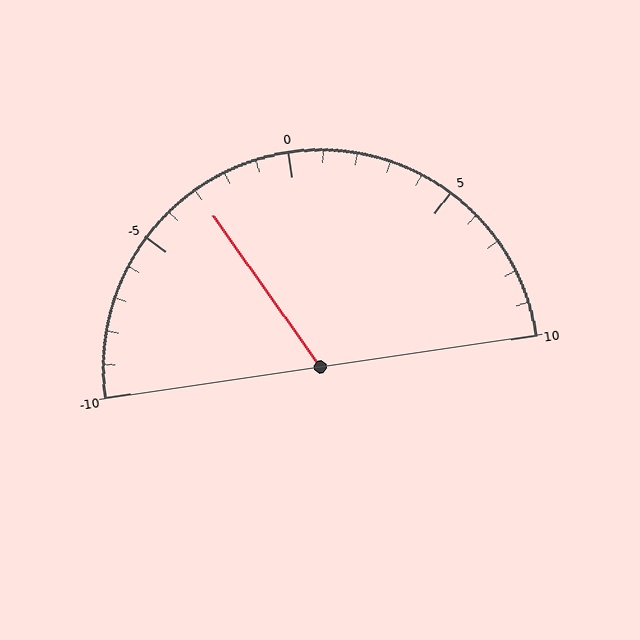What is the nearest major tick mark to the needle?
The nearest major tick mark is -5.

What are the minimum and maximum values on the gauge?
The gauge ranges from -10 to 10.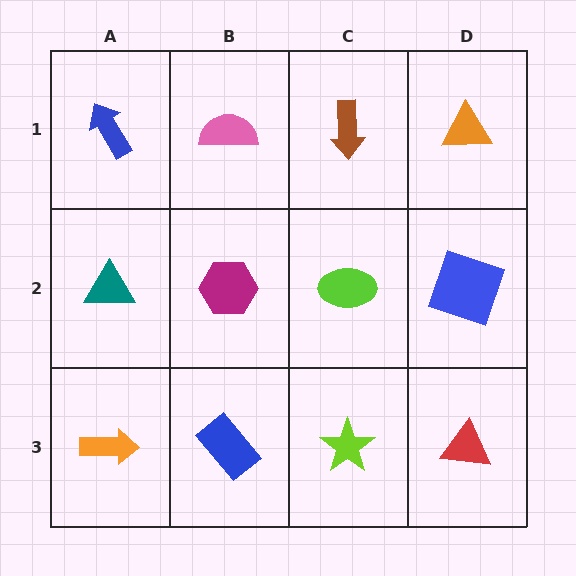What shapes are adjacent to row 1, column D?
A blue square (row 2, column D), a brown arrow (row 1, column C).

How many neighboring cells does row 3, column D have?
2.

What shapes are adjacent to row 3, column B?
A magenta hexagon (row 2, column B), an orange arrow (row 3, column A), a lime star (row 3, column C).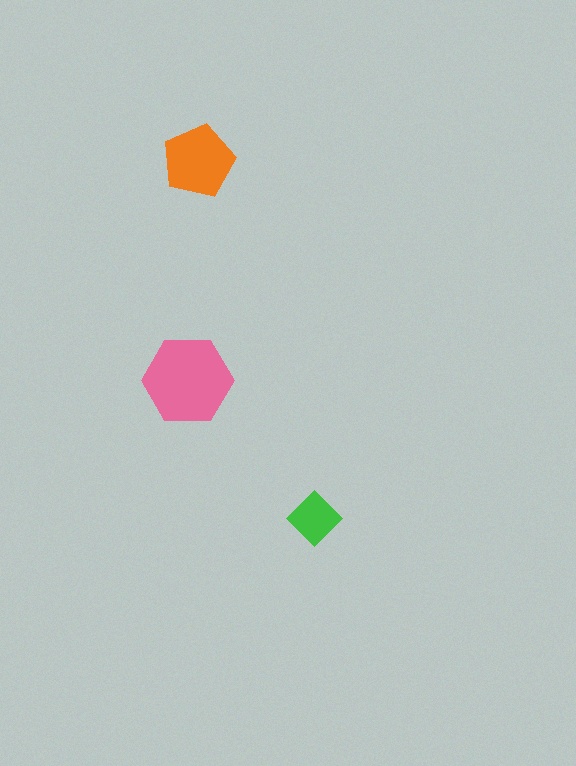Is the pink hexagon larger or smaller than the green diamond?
Larger.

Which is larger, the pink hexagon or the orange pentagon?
The pink hexagon.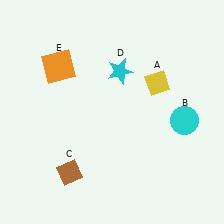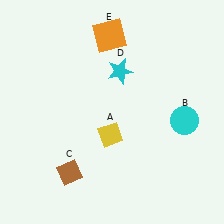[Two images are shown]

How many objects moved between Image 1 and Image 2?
2 objects moved between the two images.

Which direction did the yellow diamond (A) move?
The yellow diamond (A) moved down.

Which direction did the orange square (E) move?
The orange square (E) moved right.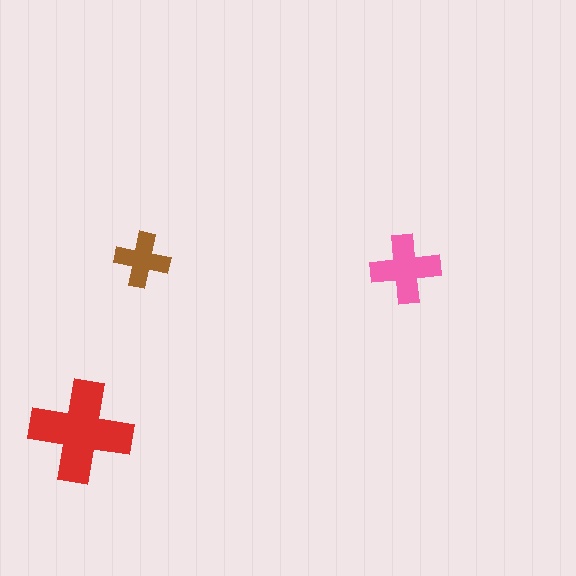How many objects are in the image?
There are 3 objects in the image.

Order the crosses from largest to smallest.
the red one, the pink one, the brown one.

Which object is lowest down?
The red cross is bottommost.